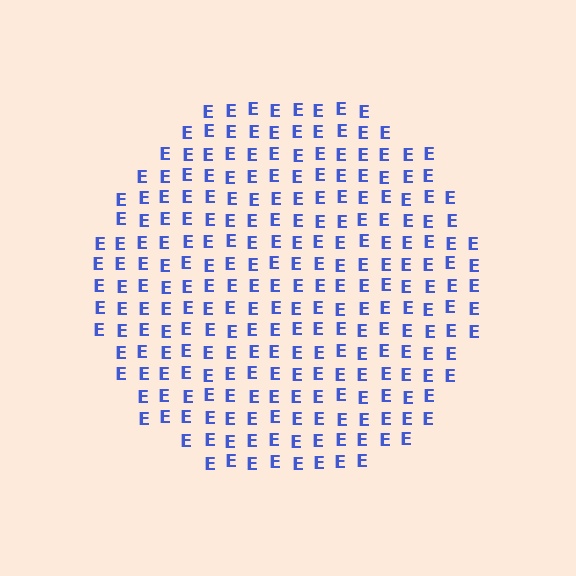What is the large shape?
The large shape is a circle.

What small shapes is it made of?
It is made of small letter E's.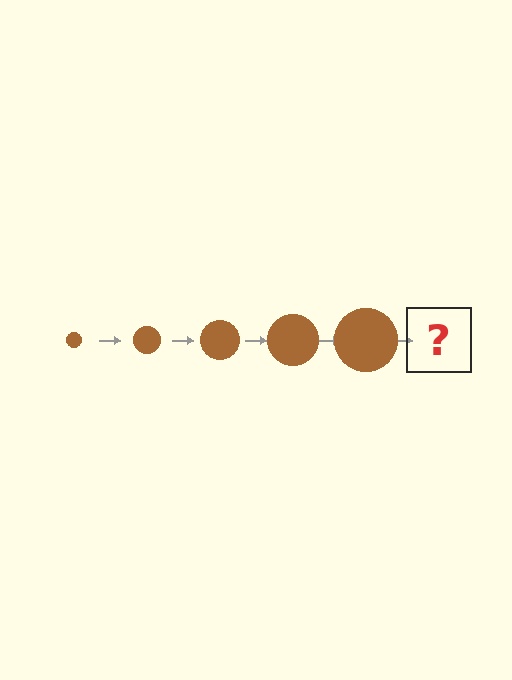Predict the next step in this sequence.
The next step is a brown circle, larger than the previous one.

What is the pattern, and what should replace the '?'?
The pattern is that the circle gets progressively larger each step. The '?' should be a brown circle, larger than the previous one.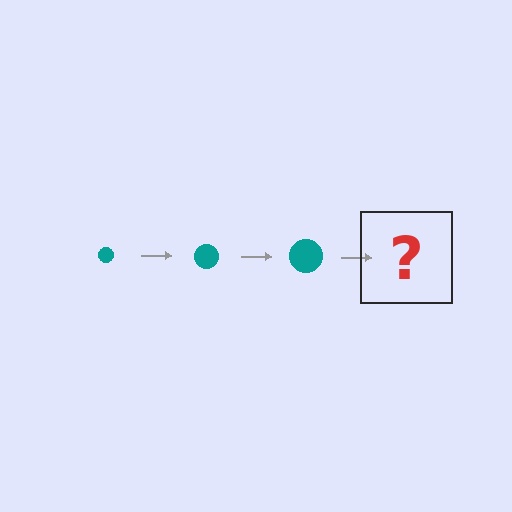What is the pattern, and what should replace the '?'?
The pattern is that the circle gets progressively larger each step. The '?' should be a teal circle, larger than the previous one.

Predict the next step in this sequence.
The next step is a teal circle, larger than the previous one.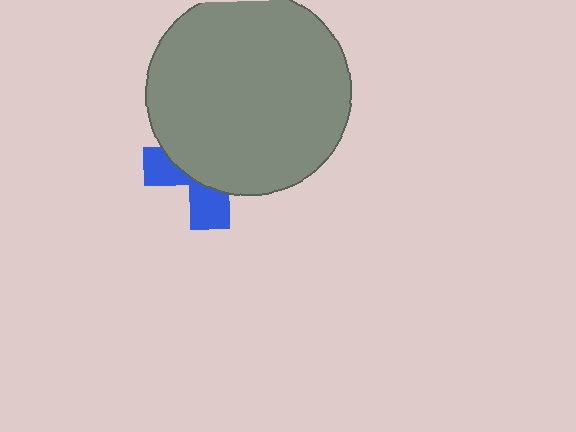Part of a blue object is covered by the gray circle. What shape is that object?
It is a cross.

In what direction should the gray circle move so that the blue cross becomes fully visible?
The gray circle should move up. That is the shortest direction to clear the overlap and leave the blue cross fully visible.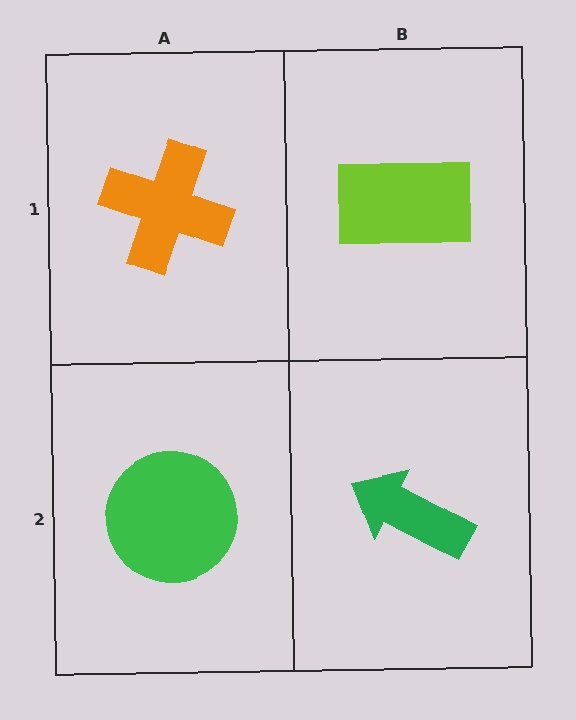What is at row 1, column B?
A lime rectangle.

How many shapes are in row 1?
2 shapes.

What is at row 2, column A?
A green circle.